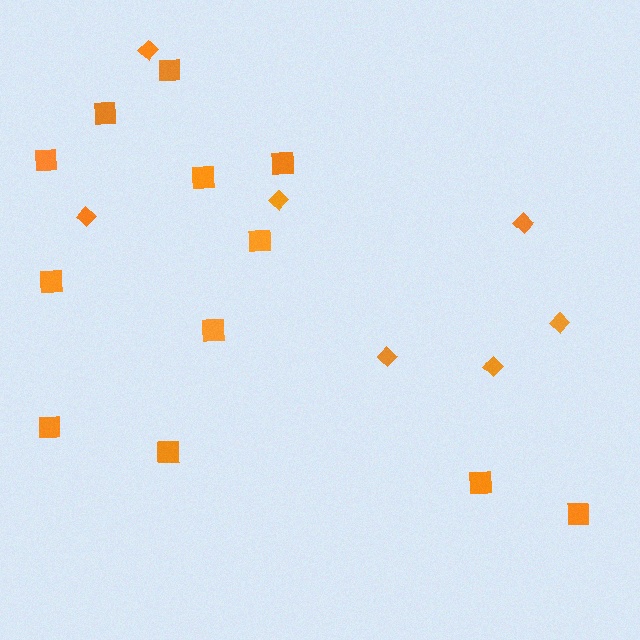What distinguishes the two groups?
There are 2 groups: one group of diamonds (7) and one group of squares (12).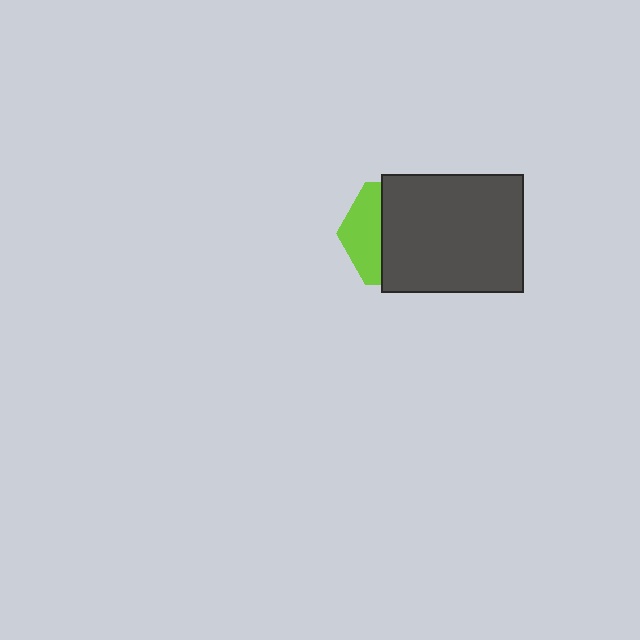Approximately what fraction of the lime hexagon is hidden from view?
Roughly 65% of the lime hexagon is hidden behind the dark gray rectangle.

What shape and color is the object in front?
The object in front is a dark gray rectangle.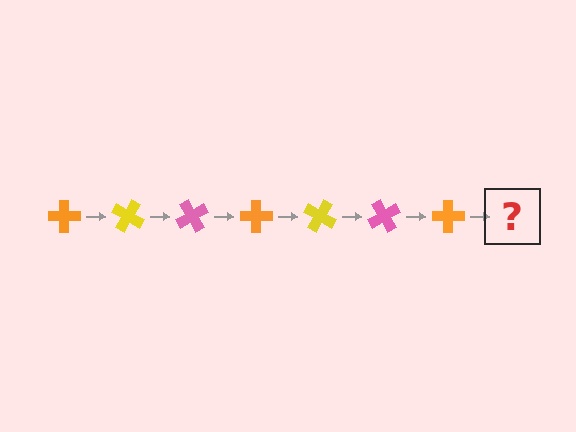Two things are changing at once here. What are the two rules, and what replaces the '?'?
The two rules are that it rotates 30 degrees each step and the color cycles through orange, yellow, and pink. The '?' should be a yellow cross, rotated 210 degrees from the start.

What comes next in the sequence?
The next element should be a yellow cross, rotated 210 degrees from the start.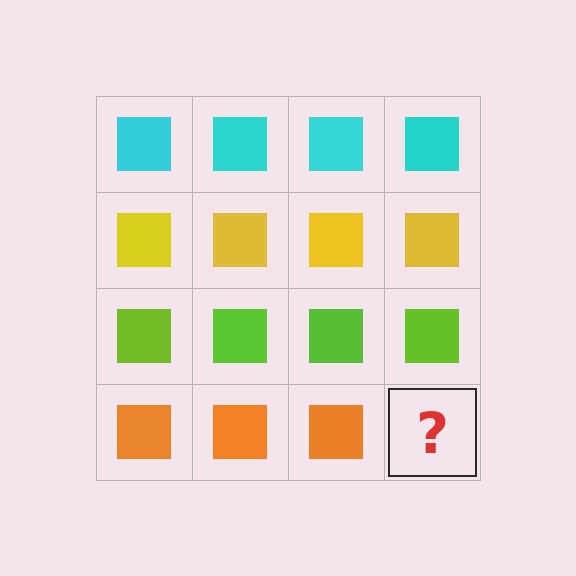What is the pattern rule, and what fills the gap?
The rule is that each row has a consistent color. The gap should be filled with an orange square.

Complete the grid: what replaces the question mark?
The question mark should be replaced with an orange square.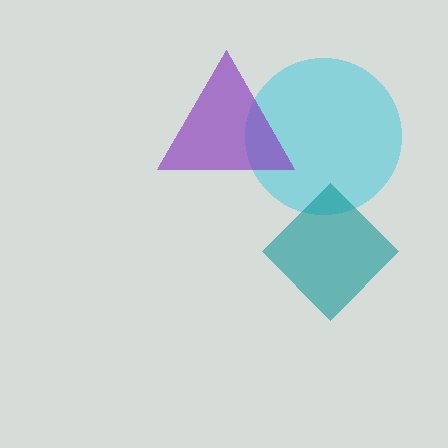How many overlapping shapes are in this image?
There are 3 overlapping shapes in the image.